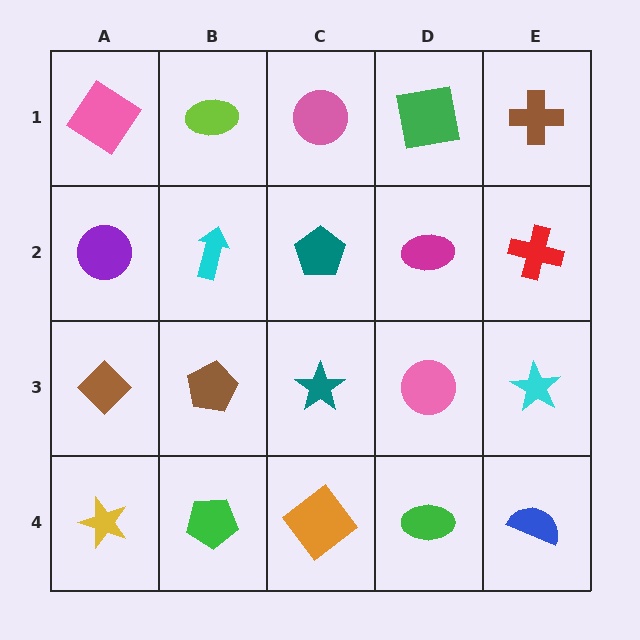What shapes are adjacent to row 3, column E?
A red cross (row 2, column E), a blue semicircle (row 4, column E), a pink circle (row 3, column D).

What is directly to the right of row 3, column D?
A cyan star.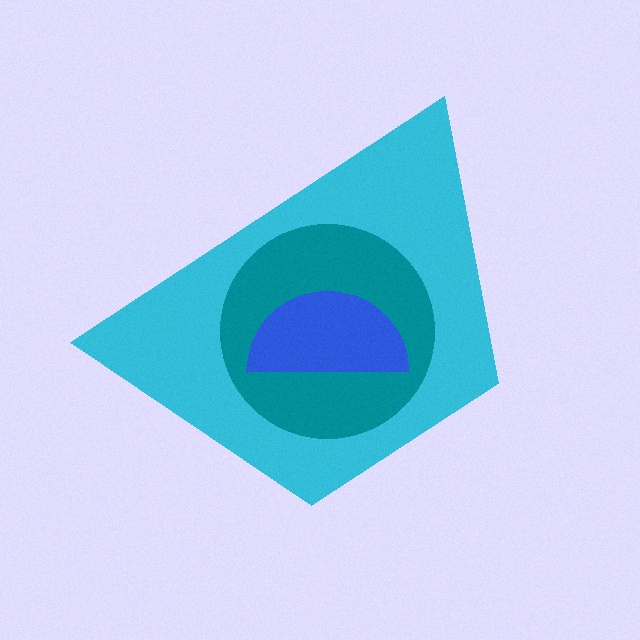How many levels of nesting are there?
3.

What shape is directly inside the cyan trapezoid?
The teal circle.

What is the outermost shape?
The cyan trapezoid.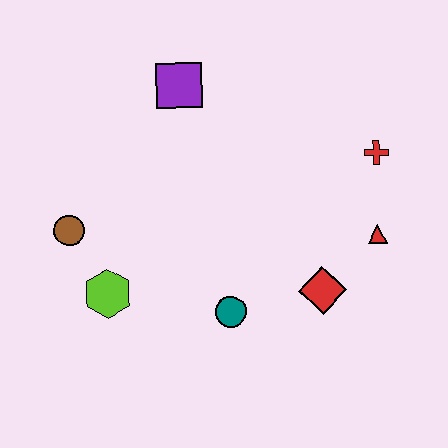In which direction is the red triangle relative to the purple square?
The red triangle is to the right of the purple square.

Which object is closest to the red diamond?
The red triangle is closest to the red diamond.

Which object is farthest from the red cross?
The brown circle is farthest from the red cross.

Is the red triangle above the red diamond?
Yes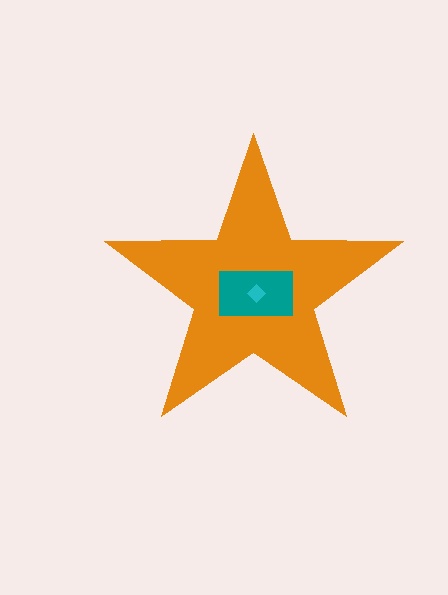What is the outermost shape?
The orange star.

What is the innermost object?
The cyan diamond.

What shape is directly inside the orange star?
The teal rectangle.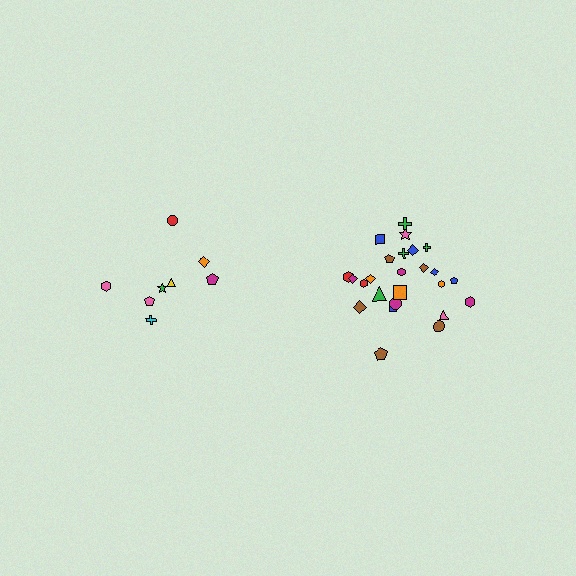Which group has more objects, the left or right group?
The right group.